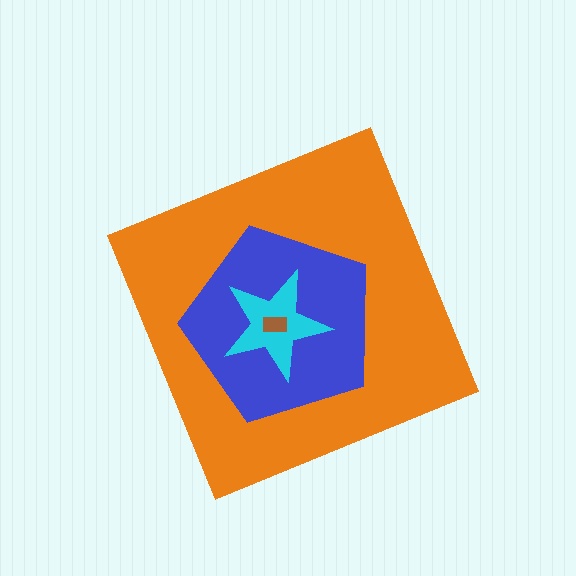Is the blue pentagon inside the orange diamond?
Yes.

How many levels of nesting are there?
4.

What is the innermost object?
The brown rectangle.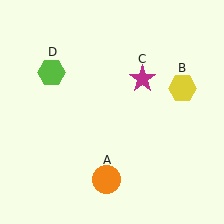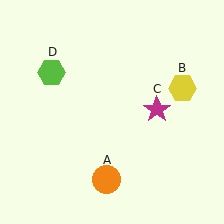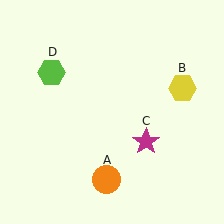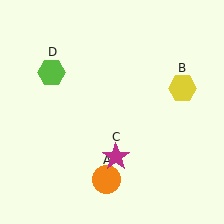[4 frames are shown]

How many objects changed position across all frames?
1 object changed position: magenta star (object C).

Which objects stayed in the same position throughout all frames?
Orange circle (object A) and yellow hexagon (object B) and lime hexagon (object D) remained stationary.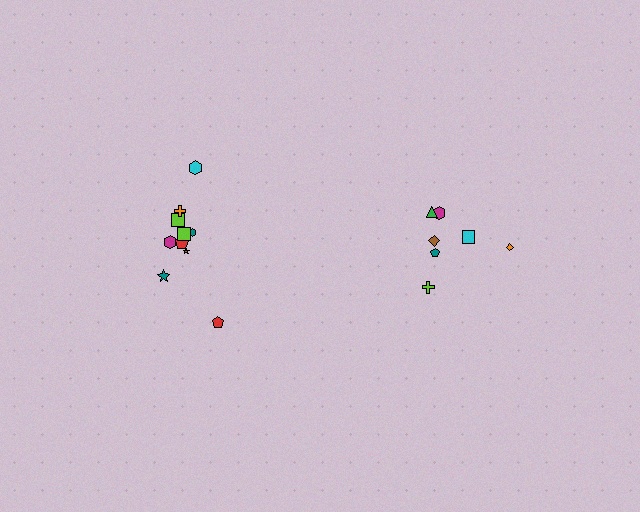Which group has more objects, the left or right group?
The left group.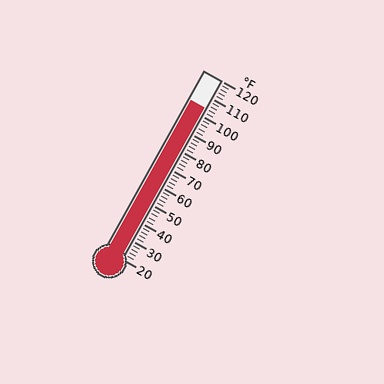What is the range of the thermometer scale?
The thermometer scale ranges from 20°F to 120°F.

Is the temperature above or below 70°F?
The temperature is above 70°F.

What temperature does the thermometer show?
The thermometer shows approximately 104°F.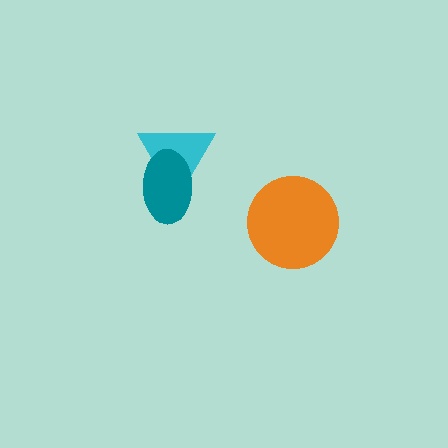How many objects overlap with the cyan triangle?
1 object overlaps with the cyan triangle.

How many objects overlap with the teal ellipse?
1 object overlaps with the teal ellipse.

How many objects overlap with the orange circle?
0 objects overlap with the orange circle.